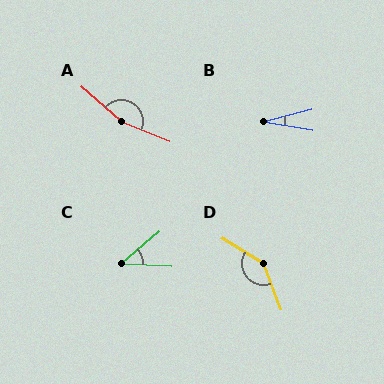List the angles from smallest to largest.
B (24°), C (43°), D (142°), A (161°).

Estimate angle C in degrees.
Approximately 43 degrees.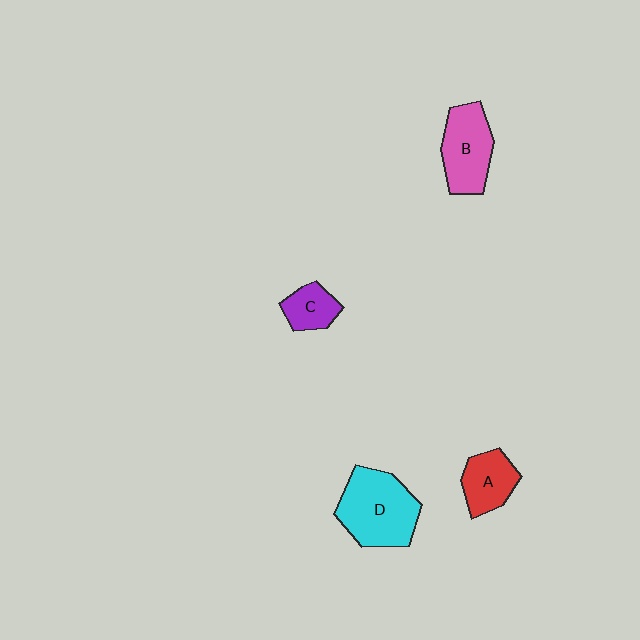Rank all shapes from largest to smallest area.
From largest to smallest: D (cyan), B (pink), A (red), C (purple).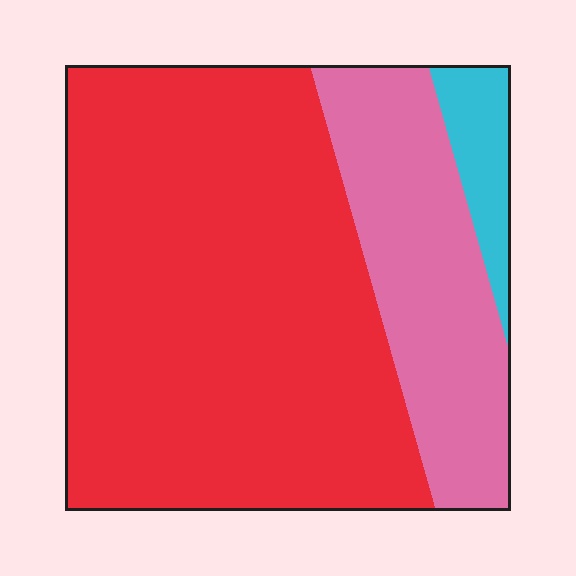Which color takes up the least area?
Cyan, at roughly 5%.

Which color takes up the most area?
Red, at roughly 70%.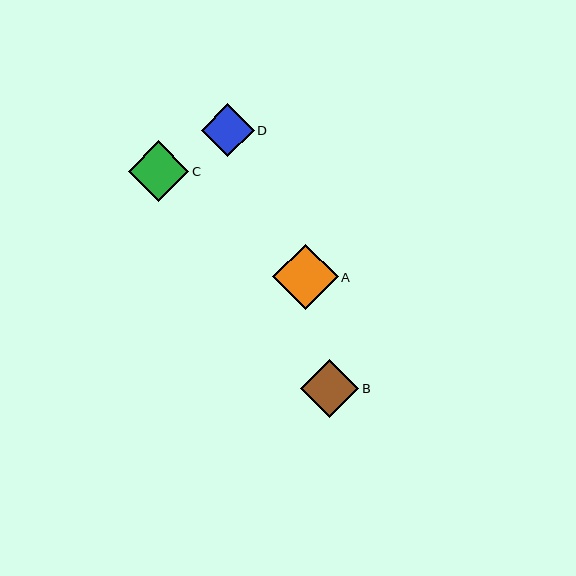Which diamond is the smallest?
Diamond D is the smallest with a size of approximately 53 pixels.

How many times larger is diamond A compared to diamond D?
Diamond A is approximately 1.2 times the size of diamond D.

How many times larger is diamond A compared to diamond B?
Diamond A is approximately 1.1 times the size of diamond B.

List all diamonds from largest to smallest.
From largest to smallest: A, C, B, D.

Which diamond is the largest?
Diamond A is the largest with a size of approximately 66 pixels.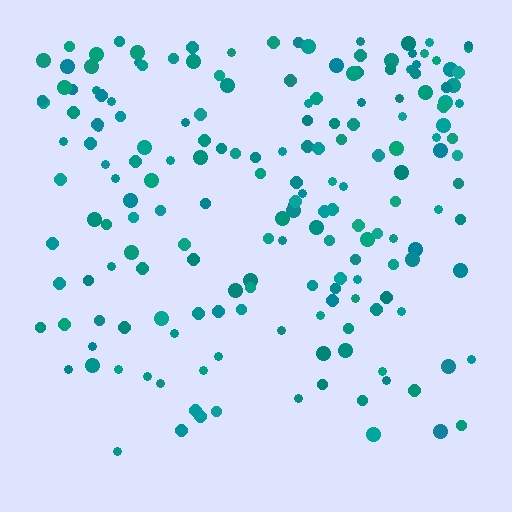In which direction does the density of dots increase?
From bottom to top, with the top side densest.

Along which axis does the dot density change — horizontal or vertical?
Vertical.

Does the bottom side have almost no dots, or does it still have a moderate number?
Still a moderate number, just noticeably fewer than the top.